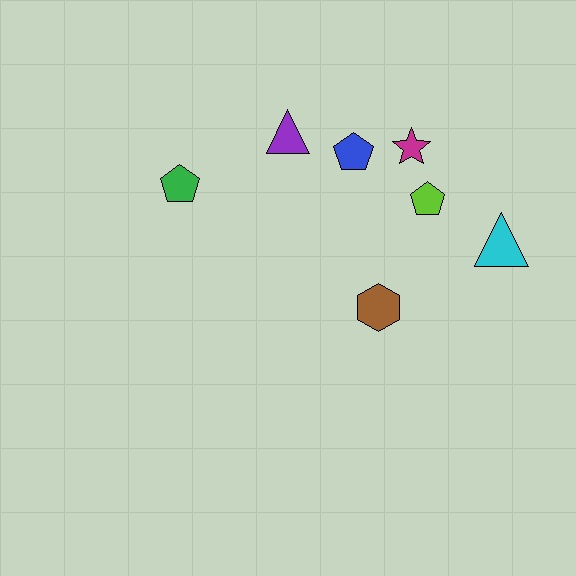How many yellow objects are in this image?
There are no yellow objects.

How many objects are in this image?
There are 7 objects.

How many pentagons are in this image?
There are 3 pentagons.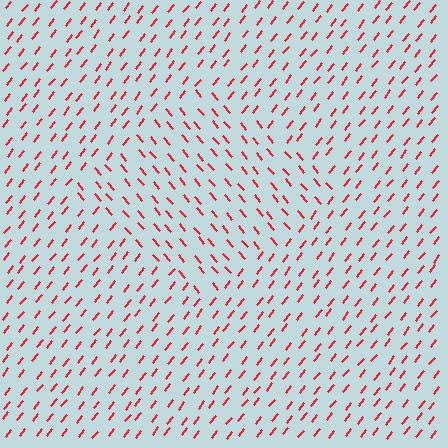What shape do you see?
I see a diamond.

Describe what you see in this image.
The image is filled with small red line segments. A diamond region in the image has lines oriented differently from the surrounding lines, creating a visible texture boundary.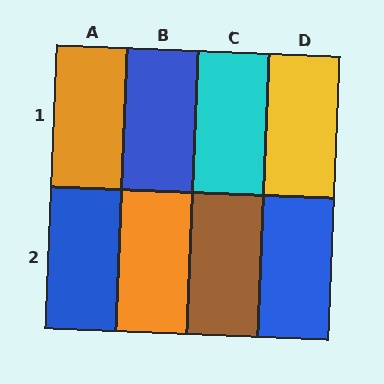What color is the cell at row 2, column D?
Blue.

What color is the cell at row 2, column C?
Brown.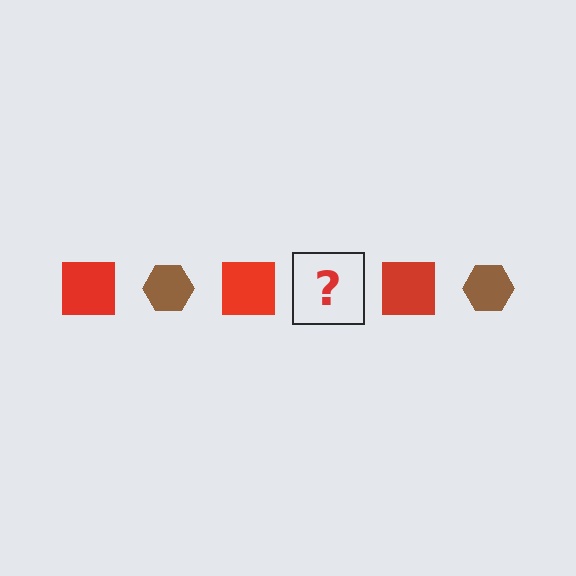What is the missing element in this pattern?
The missing element is a brown hexagon.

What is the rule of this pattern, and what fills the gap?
The rule is that the pattern alternates between red square and brown hexagon. The gap should be filled with a brown hexagon.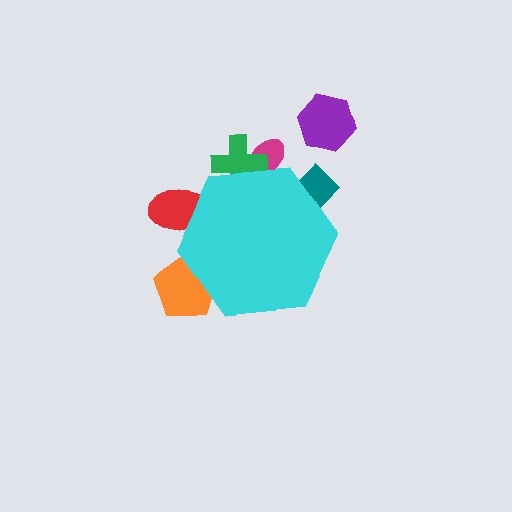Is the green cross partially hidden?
Yes, the green cross is partially hidden behind the cyan hexagon.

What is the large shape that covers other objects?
A cyan hexagon.